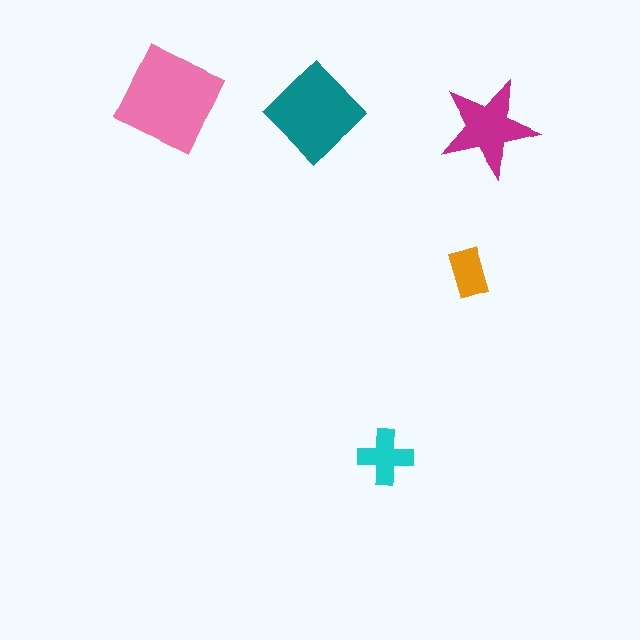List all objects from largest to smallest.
The pink square, the teal diamond, the magenta star, the cyan cross, the orange rectangle.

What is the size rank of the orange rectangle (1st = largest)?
5th.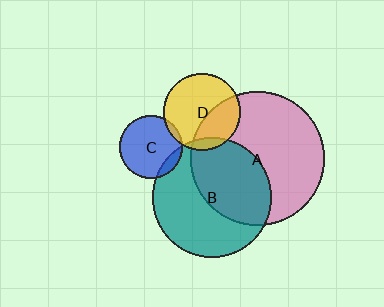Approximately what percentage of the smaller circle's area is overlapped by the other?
Approximately 10%.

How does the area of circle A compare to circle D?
Approximately 3.0 times.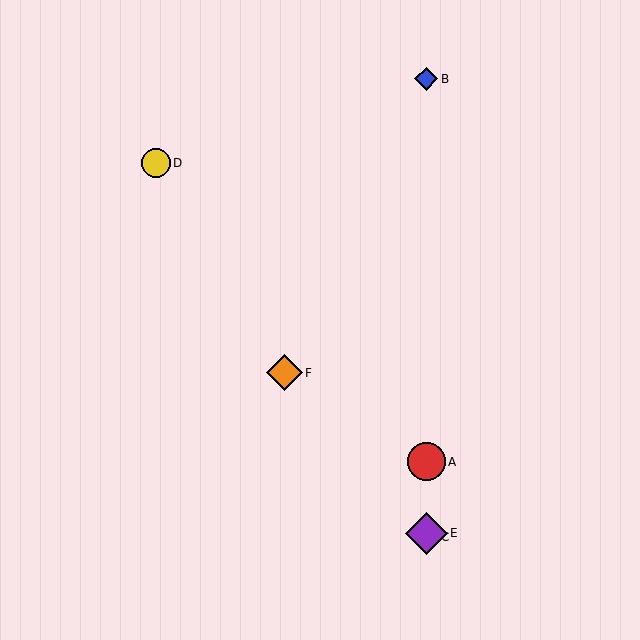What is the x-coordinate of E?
Object E is at x≈426.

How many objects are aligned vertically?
4 objects (A, B, C, E) are aligned vertically.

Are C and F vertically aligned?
No, C is at x≈426 and F is at x≈284.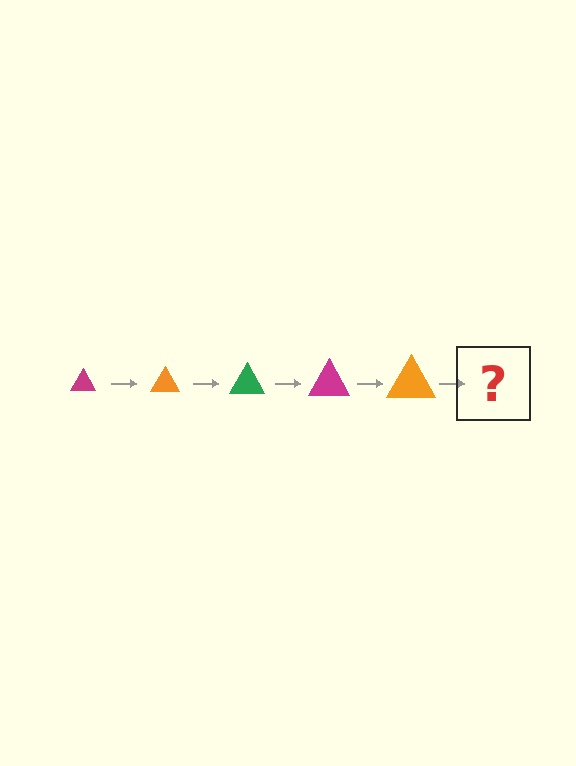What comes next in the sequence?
The next element should be a green triangle, larger than the previous one.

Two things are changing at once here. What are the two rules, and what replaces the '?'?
The two rules are that the triangle grows larger each step and the color cycles through magenta, orange, and green. The '?' should be a green triangle, larger than the previous one.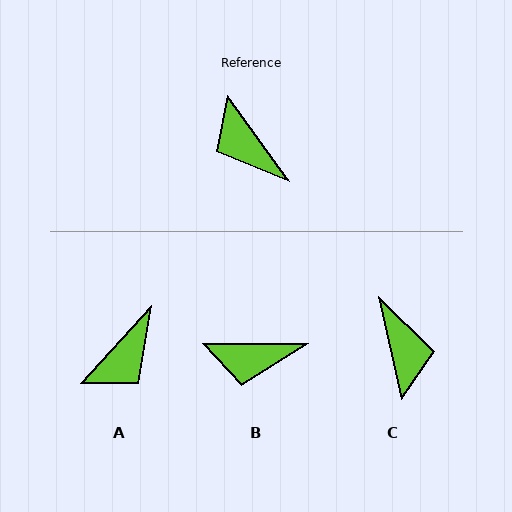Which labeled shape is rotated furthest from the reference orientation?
C, about 157 degrees away.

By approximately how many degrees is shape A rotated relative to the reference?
Approximately 102 degrees counter-clockwise.